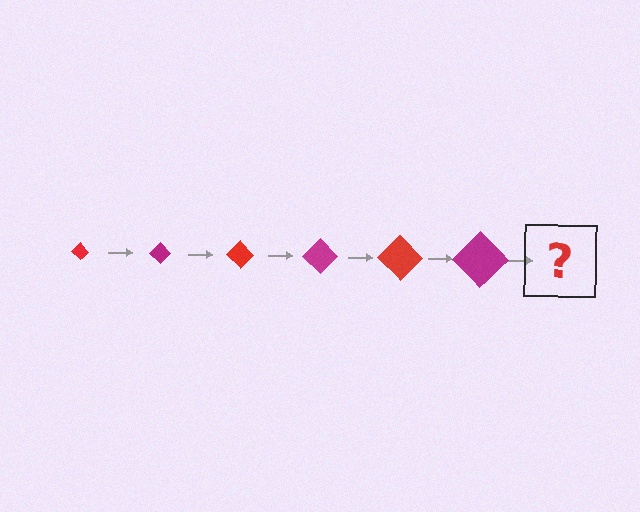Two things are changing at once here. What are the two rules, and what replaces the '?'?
The two rules are that the diamond grows larger each step and the color cycles through red and magenta. The '?' should be a red diamond, larger than the previous one.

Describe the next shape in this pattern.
It should be a red diamond, larger than the previous one.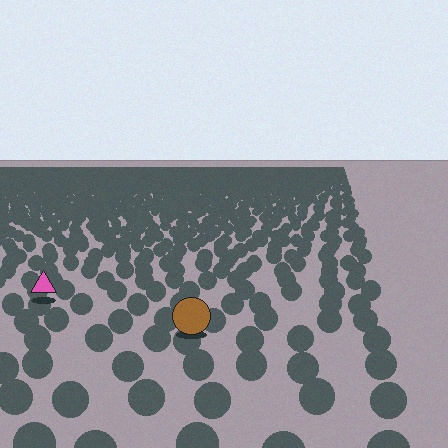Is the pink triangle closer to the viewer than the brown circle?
No. The brown circle is closer — you can tell from the texture gradient: the ground texture is coarser near it.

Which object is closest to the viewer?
The brown circle is closest. The texture marks near it are larger and more spread out.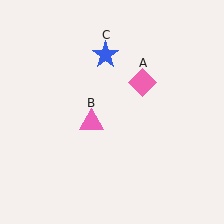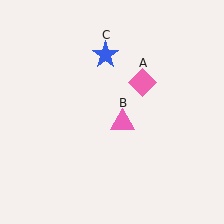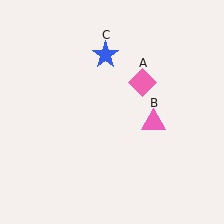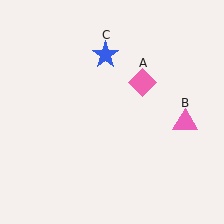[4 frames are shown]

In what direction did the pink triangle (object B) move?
The pink triangle (object B) moved right.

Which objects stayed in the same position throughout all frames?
Pink diamond (object A) and blue star (object C) remained stationary.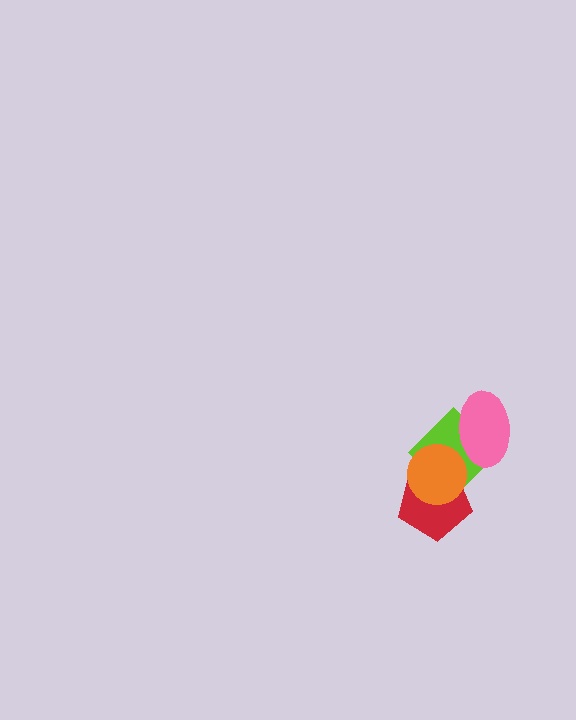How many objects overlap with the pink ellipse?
1 object overlaps with the pink ellipse.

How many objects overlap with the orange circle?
2 objects overlap with the orange circle.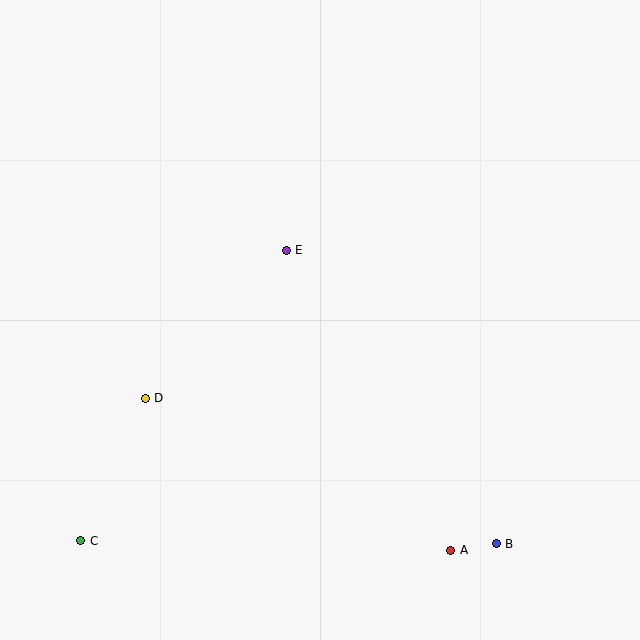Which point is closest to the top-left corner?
Point E is closest to the top-left corner.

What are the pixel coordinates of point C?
Point C is at (81, 541).